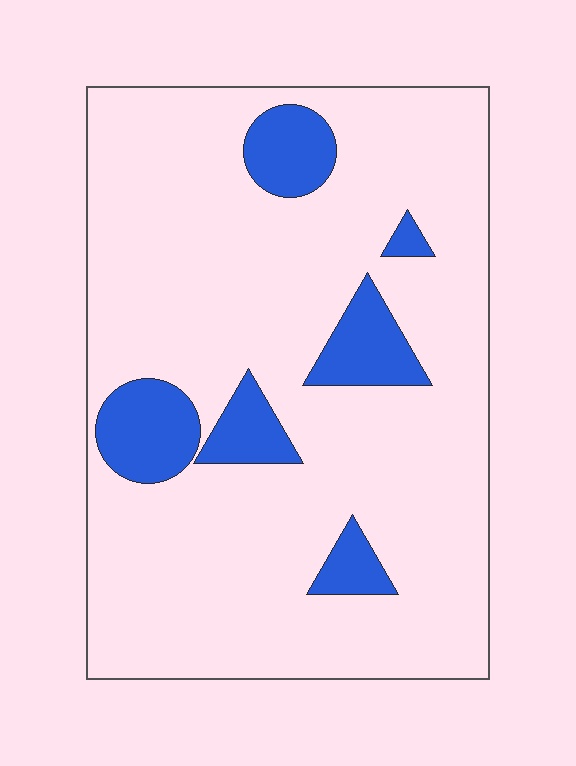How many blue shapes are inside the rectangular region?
6.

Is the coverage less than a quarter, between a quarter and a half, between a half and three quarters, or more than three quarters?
Less than a quarter.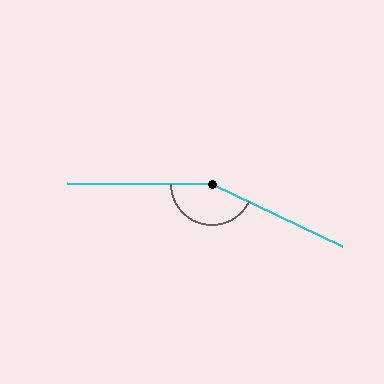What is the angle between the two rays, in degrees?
Approximately 155 degrees.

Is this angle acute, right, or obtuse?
It is obtuse.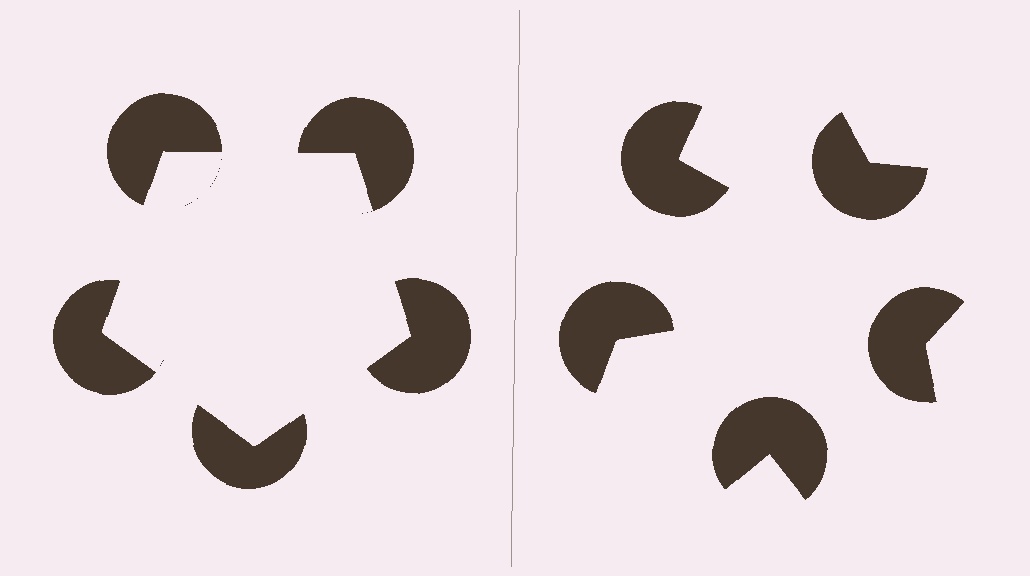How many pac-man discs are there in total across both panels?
10 — 5 on each side.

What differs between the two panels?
The pac-man discs are positioned identically on both sides; only the wedge orientations differ. On the left they align to a pentagon; on the right they are misaligned.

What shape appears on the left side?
An illusory pentagon.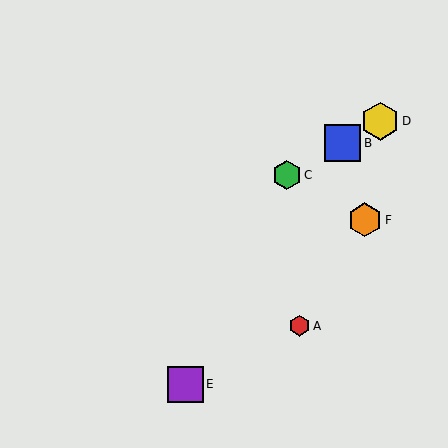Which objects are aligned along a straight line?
Objects B, C, D are aligned along a straight line.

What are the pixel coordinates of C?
Object C is at (287, 175).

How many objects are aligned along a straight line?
3 objects (B, C, D) are aligned along a straight line.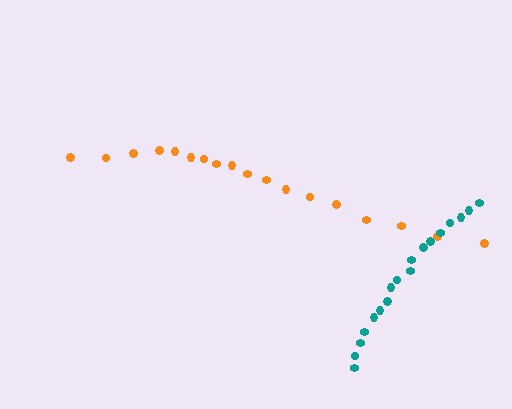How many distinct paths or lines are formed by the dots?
There are 2 distinct paths.